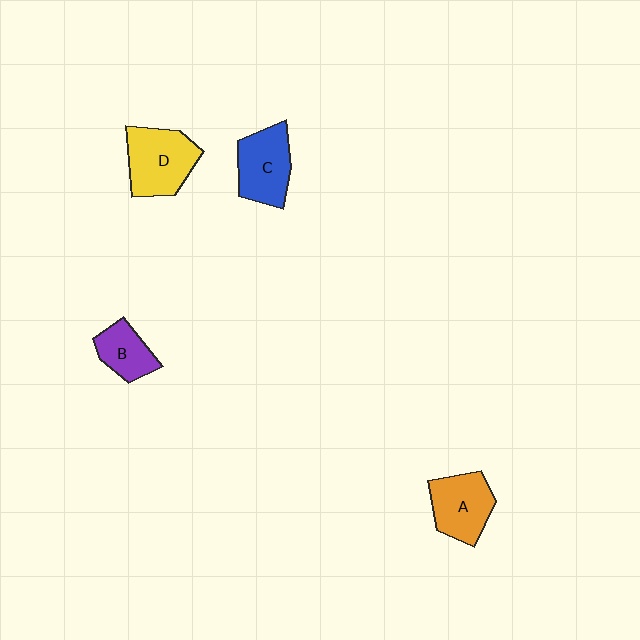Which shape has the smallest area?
Shape B (purple).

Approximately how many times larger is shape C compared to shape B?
Approximately 1.5 times.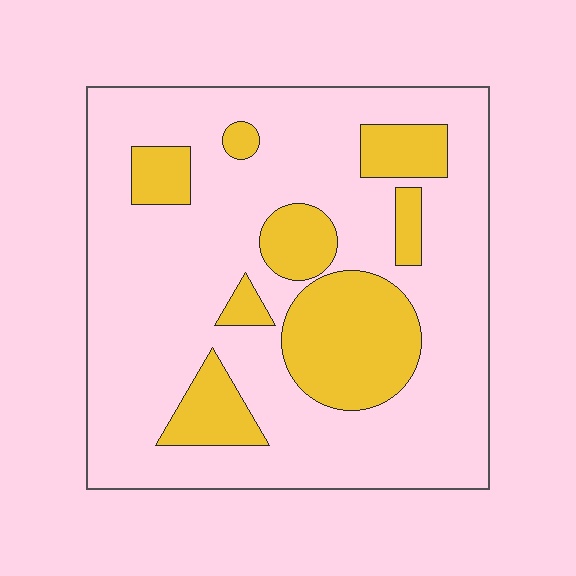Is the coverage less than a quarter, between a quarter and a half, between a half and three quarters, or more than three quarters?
Less than a quarter.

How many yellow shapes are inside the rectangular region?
8.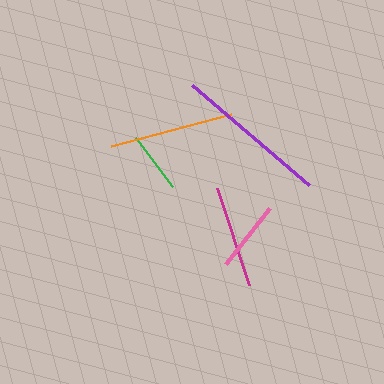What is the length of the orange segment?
The orange segment is approximately 125 pixels long.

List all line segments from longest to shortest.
From longest to shortest: purple, orange, magenta, pink, green.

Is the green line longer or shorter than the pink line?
The pink line is longer than the green line.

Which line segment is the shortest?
The green line is the shortest at approximately 61 pixels.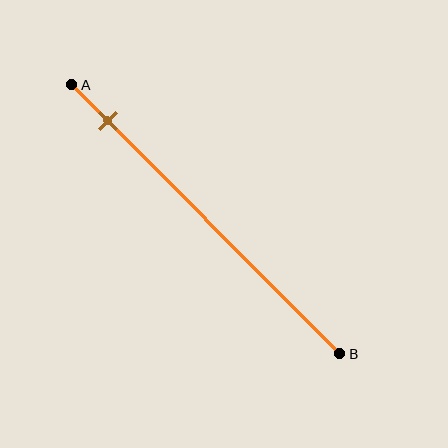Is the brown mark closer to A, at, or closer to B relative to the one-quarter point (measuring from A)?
The brown mark is closer to point A than the one-quarter point of segment AB.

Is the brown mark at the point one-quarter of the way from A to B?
No, the mark is at about 15% from A, not at the 25% one-quarter point.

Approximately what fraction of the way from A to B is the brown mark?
The brown mark is approximately 15% of the way from A to B.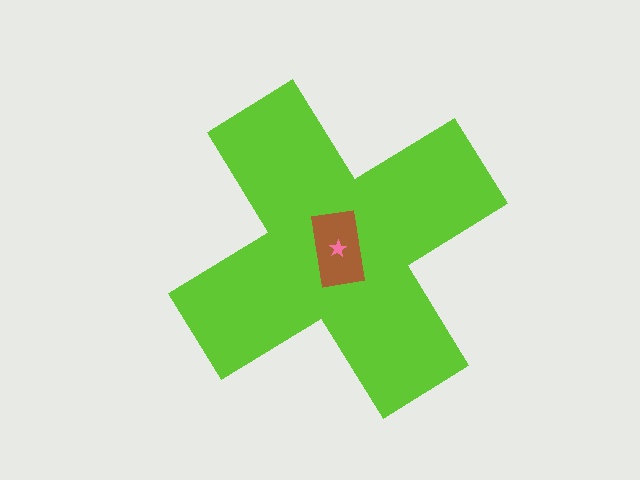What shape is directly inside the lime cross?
The brown rectangle.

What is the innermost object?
The pink star.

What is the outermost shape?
The lime cross.